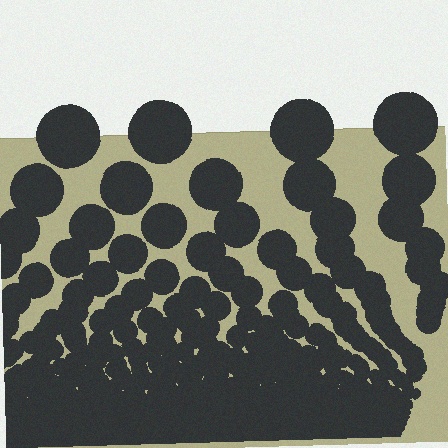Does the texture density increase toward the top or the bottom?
Density increases toward the bottom.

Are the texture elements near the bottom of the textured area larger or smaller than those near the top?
Smaller. The gradient is inverted — elements near the bottom are smaller and denser.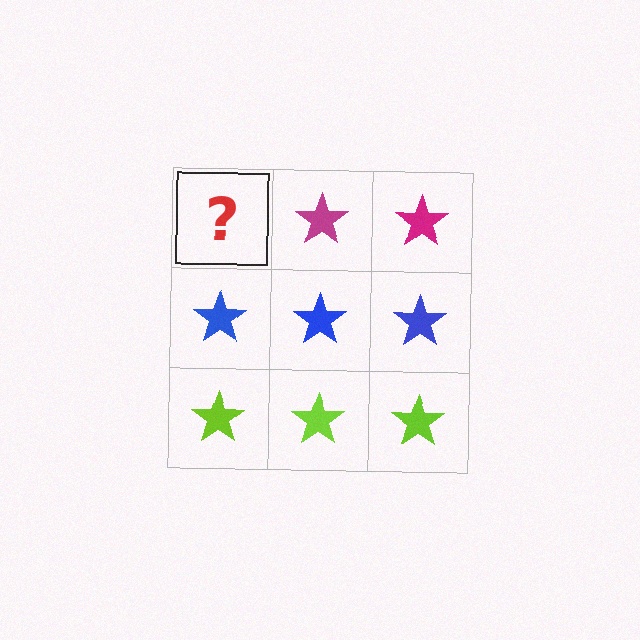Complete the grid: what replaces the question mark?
The question mark should be replaced with a magenta star.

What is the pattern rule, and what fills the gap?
The rule is that each row has a consistent color. The gap should be filled with a magenta star.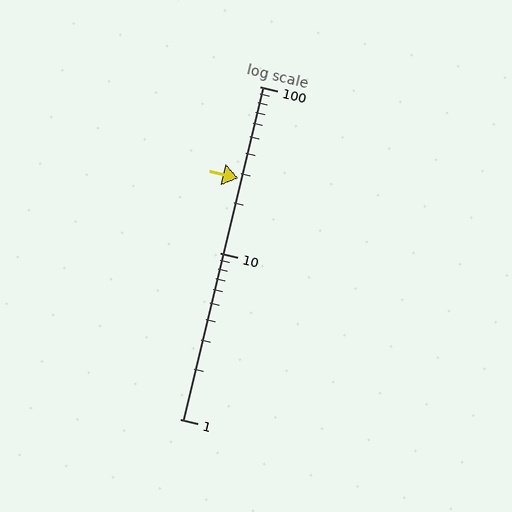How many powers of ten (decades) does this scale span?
The scale spans 2 decades, from 1 to 100.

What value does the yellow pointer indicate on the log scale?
The pointer indicates approximately 28.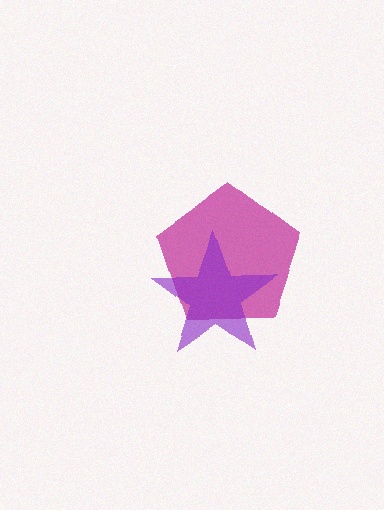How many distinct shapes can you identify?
There are 2 distinct shapes: a magenta pentagon, a purple star.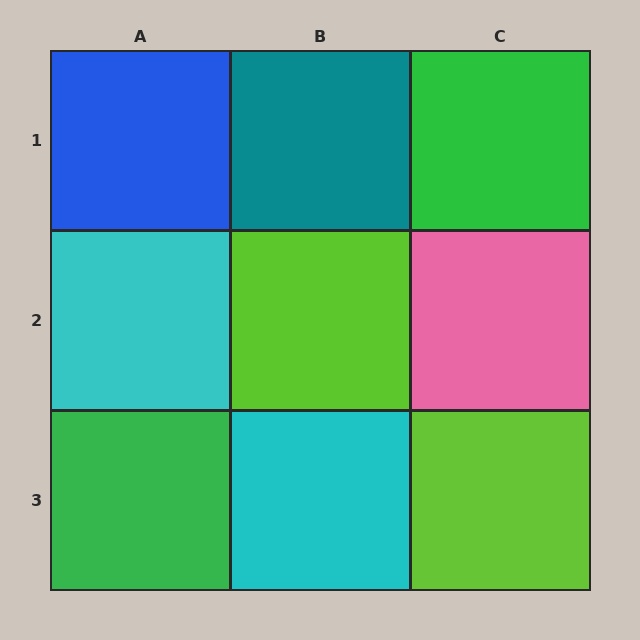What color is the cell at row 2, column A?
Cyan.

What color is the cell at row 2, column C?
Pink.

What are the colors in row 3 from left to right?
Green, cyan, lime.